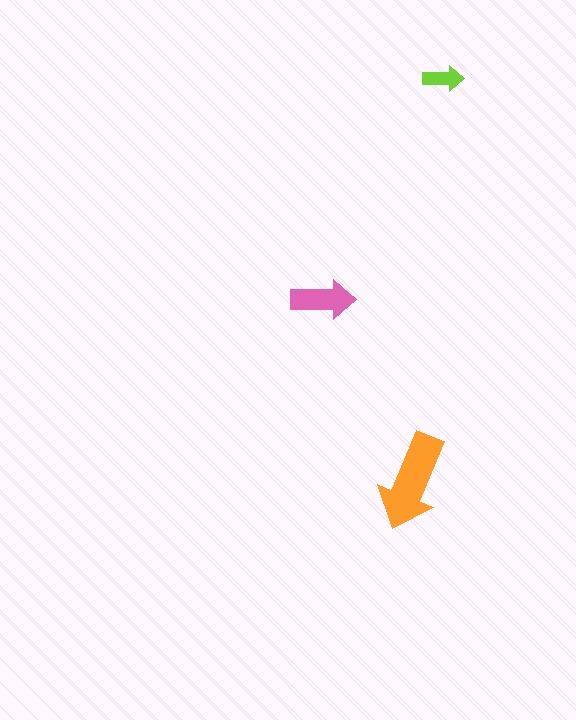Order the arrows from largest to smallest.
the orange one, the pink one, the lime one.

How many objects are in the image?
There are 3 objects in the image.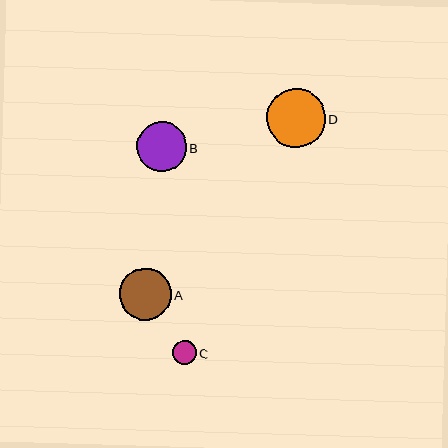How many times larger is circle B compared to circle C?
Circle B is approximately 2.1 times the size of circle C.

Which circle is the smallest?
Circle C is the smallest with a size of approximately 23 pixels.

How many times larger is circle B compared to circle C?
Circle B is approximately 2.1 times the size of circle C.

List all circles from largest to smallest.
From largest to smallest: D, A, B, C.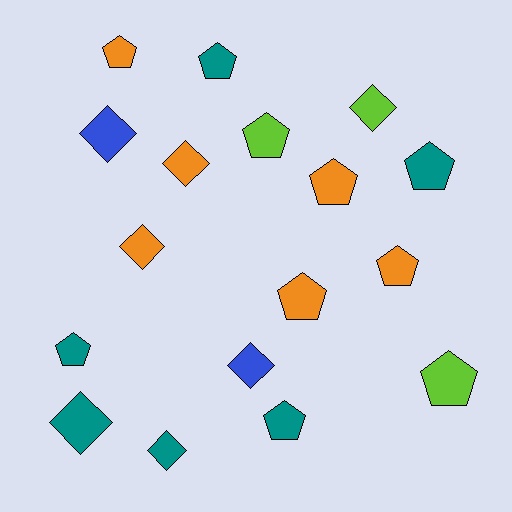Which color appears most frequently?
Teal, with 6 objects.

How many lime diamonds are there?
There is 1 lime diamond.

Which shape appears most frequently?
Pentagon, with 10 objects.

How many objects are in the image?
There are 17 objects.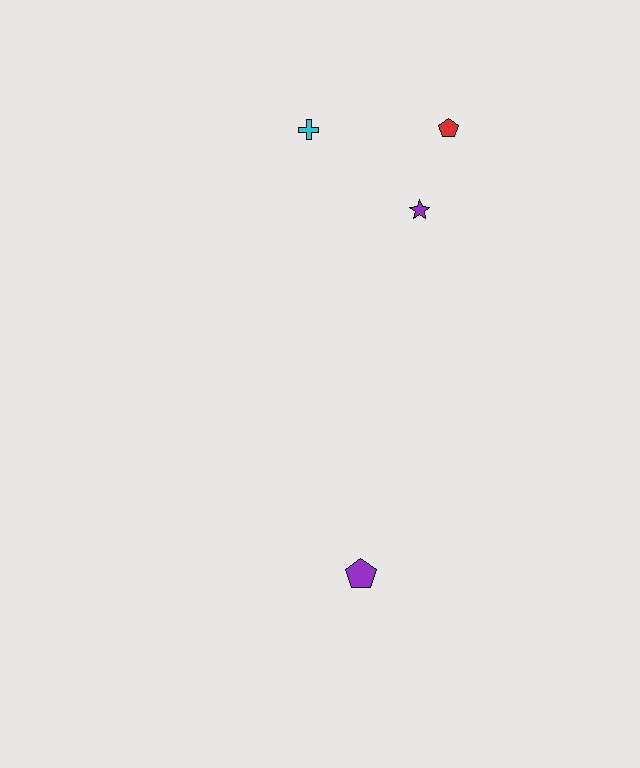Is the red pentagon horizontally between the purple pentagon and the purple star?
No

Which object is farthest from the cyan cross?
The purple pentagon is farthest from the cyan cross.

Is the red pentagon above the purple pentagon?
Yes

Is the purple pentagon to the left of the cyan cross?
No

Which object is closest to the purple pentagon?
The purple star is closest to the purple pentagon.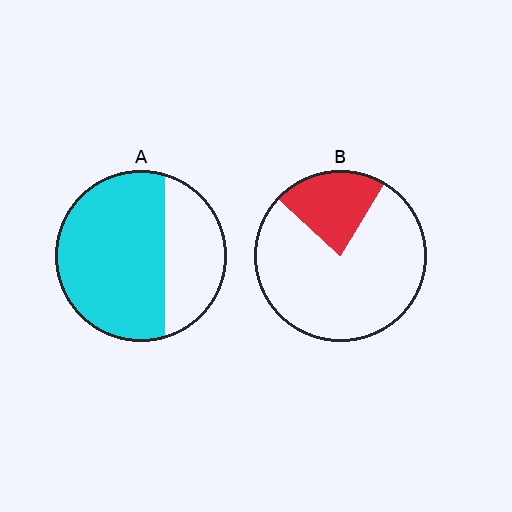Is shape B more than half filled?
No.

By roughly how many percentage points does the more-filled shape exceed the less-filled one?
By roughly 45 percentage points (A over B).